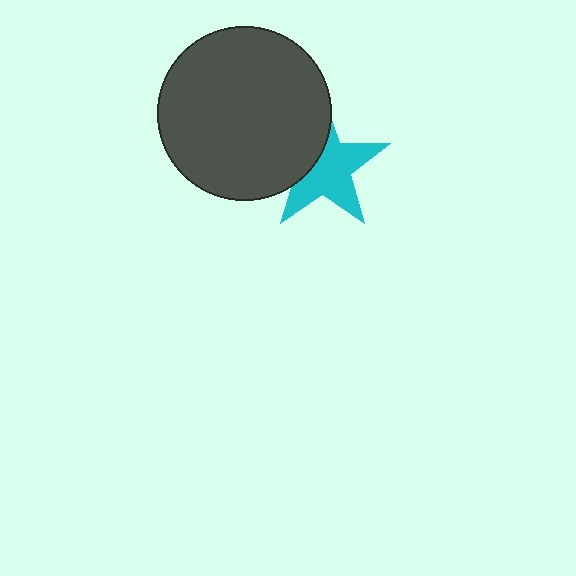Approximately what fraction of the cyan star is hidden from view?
Roughly 36% of the cyan star is hidden behind the dark gray circle.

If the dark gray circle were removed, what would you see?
You would see the complete cyan star.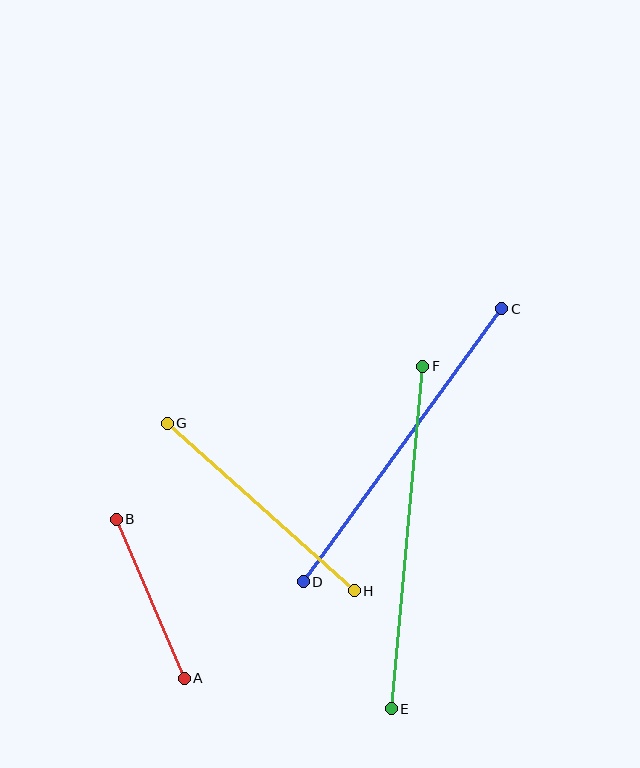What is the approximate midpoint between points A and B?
The midpoint is at approximately (150, 599) pixels.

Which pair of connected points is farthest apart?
Points E and F are farthest apart.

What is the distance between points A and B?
The distance is approximately 173 pixels.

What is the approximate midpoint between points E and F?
The midpoint is at approximately (407, 538) pixels.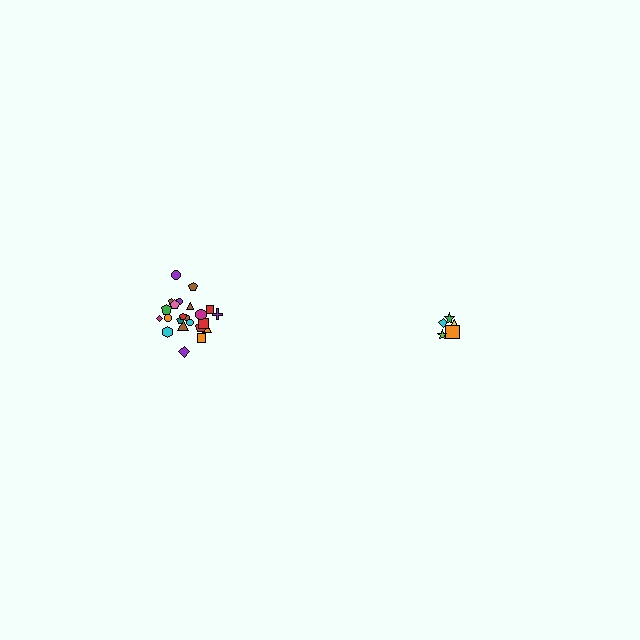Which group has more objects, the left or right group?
The left group.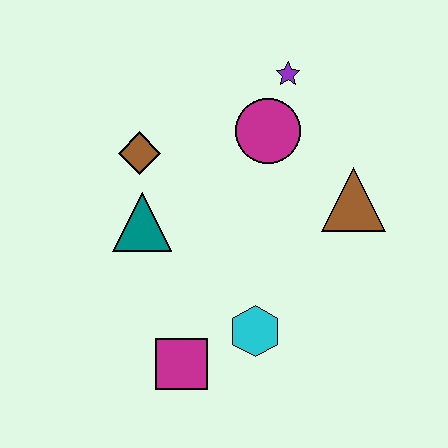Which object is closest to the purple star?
The magenta circle is closest to the purple star.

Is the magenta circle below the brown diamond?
No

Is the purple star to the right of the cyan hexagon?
Yes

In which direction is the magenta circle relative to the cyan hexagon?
The magenta circle is above the cyan hexagon.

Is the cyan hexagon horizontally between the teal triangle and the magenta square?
No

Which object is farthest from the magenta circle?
The magenta square is farthest from the magenta circle.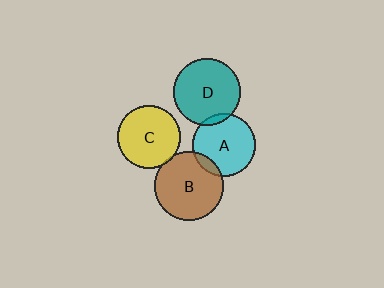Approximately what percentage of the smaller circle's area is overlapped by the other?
Approximately 5%.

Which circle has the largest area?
Circle B (brown).